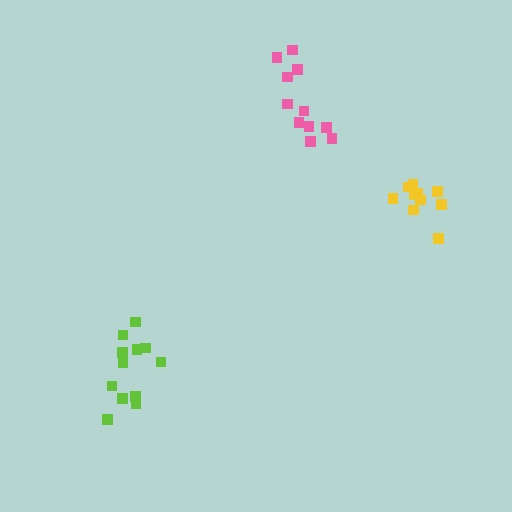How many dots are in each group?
Group 1: 12 dots, Group 2: 10 dots, Group 3: 11 dots (33 total).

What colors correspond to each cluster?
The clusters are colored: lime, yellow, pink.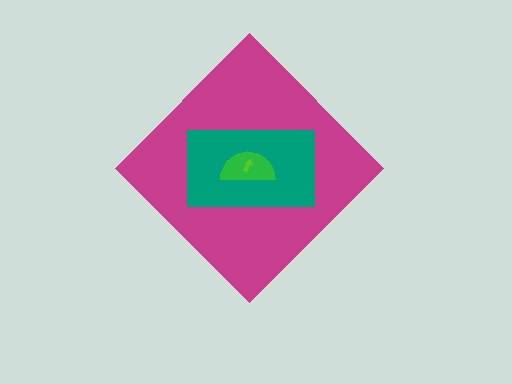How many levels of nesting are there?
4.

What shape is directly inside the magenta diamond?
The teal rectangle.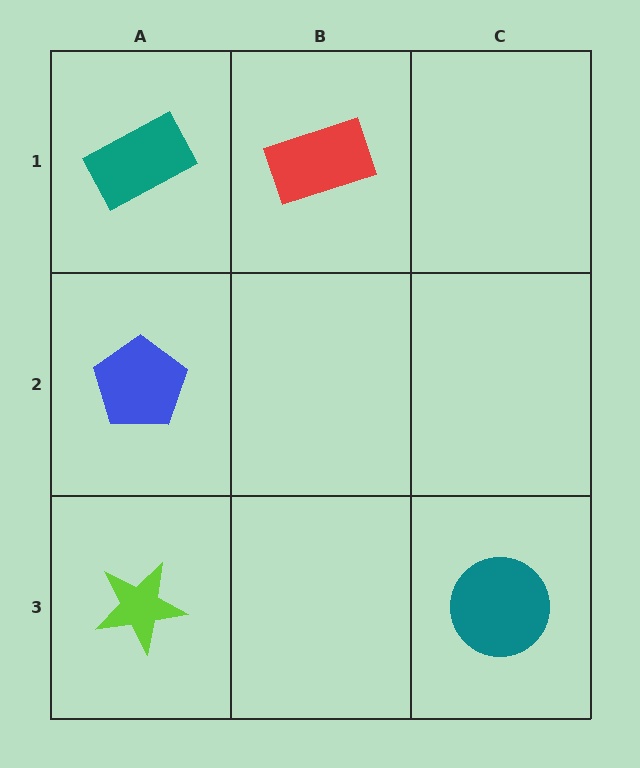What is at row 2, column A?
A blue pentagon.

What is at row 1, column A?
A teal rectangle.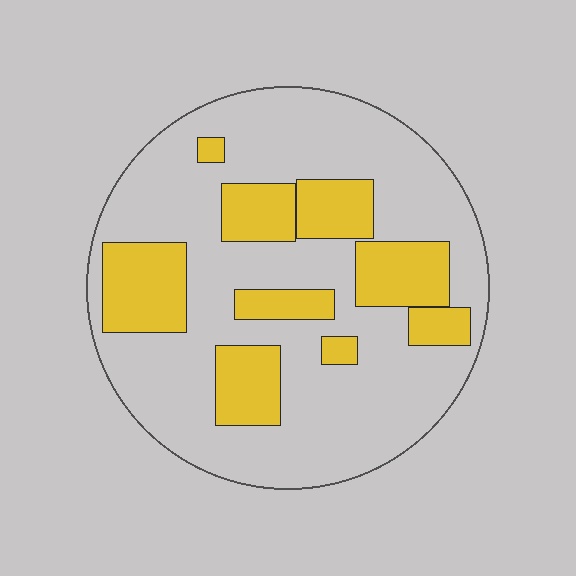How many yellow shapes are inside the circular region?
9.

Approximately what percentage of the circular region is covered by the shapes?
Approximately 30%.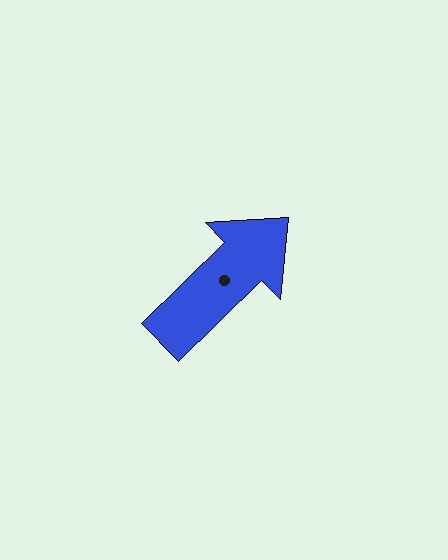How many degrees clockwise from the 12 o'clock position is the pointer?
Approximately 46 degrees.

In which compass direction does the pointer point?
Northeast.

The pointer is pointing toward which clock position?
Roughly 2 o'clock.